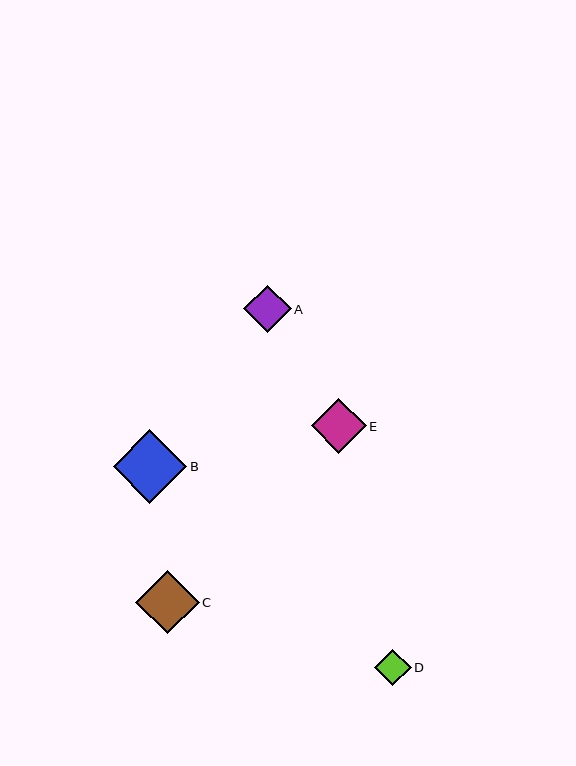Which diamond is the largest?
Diamond B is the largest with a size of approximately 73 pixels.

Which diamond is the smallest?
Diamond D is the smallest with a size of approximately 37 pixels.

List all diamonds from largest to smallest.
From largest to smallest: B, C, E, A, D.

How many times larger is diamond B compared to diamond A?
Diamond B is approximately 1.6 times the size of diamond A.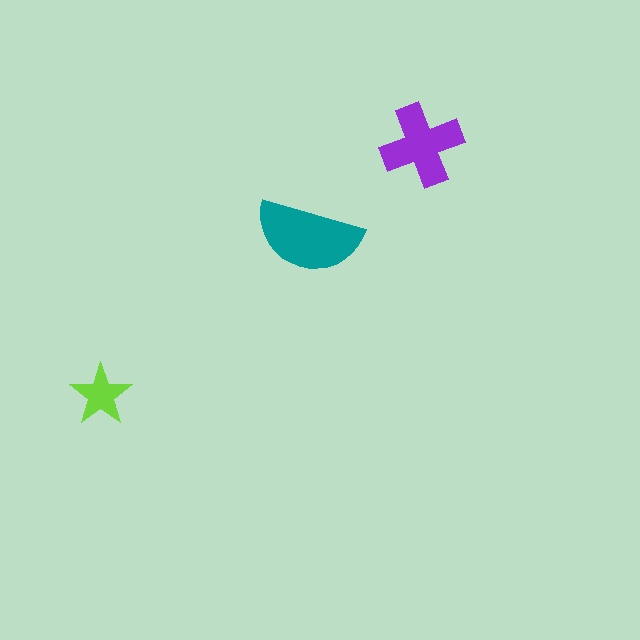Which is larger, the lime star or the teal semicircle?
The teal semicircle.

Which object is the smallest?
The lime star.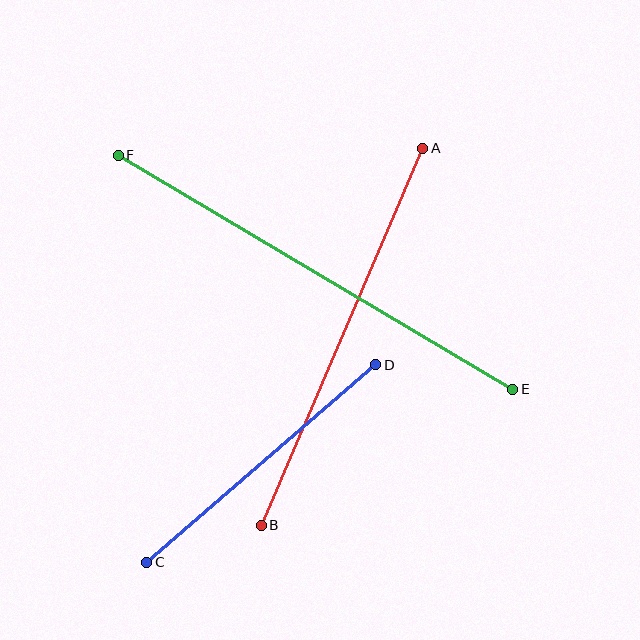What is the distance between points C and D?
The distance is approximately 302 pixels.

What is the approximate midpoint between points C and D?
The midpoint is at approximately (261, 463) pixels.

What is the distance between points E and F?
The distance is approximately 458 pixels.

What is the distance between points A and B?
The distance is approximately 410 pixels.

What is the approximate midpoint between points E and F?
The midpoint is at approximately (316, 272) pixels.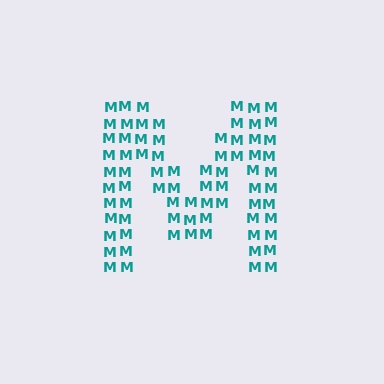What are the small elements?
The small elements are letter M's.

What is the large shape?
The large shape is the letter M.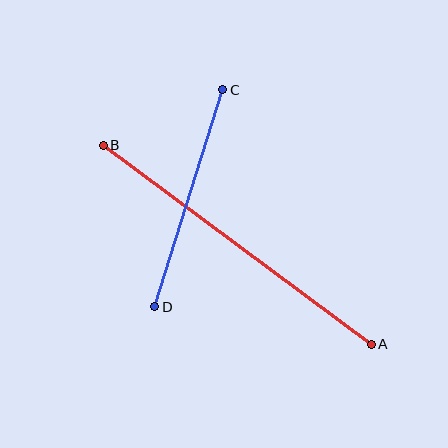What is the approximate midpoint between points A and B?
The midpoint is at approximately (237, 245) pixels.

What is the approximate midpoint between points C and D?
The midpoint is at approximately (189, 198) pixels.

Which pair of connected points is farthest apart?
Points A and B are farthest apart.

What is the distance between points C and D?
The distance is approximately 227 pixels.